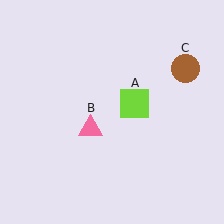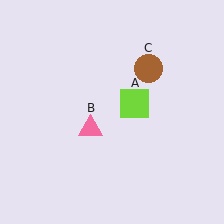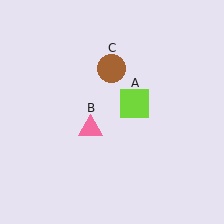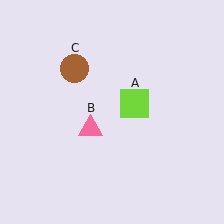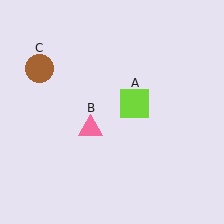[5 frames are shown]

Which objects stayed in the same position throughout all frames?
Lime square (object A) and pink triangle (object B) remained stationary.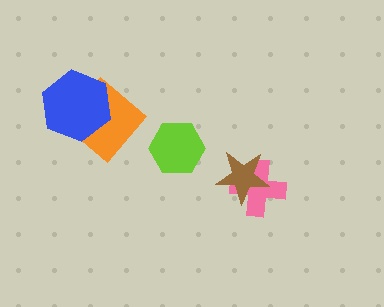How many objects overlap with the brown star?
1 object overlaps with the brown star.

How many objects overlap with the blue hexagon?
1 object overlaps with the blue hexagon.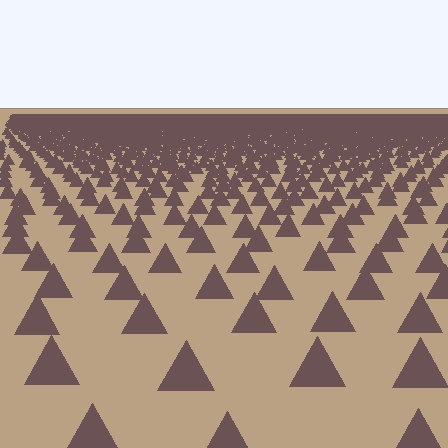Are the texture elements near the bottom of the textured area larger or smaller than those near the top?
Larger. Near the bottom, elements are closer to the viewer and appear at a bigger on-screen size.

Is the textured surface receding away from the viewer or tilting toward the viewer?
The surface is receding away from the viewer. Texture elements get smaller and denser toward the top.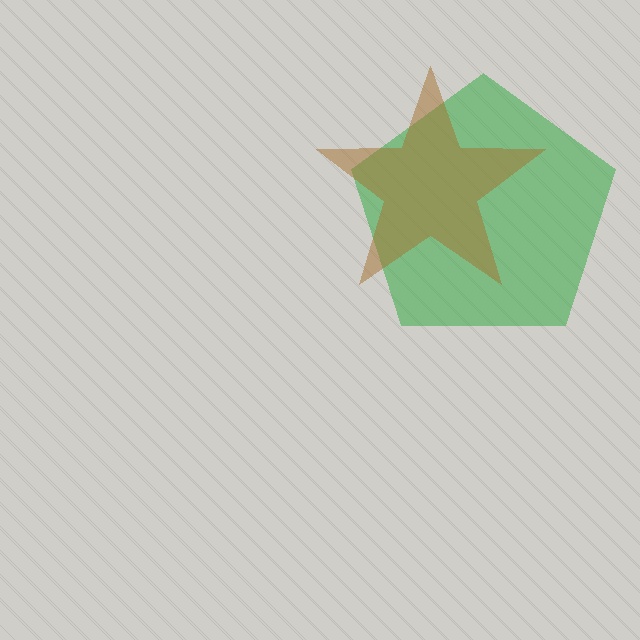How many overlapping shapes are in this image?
There are 2 overlapping shapes in the image.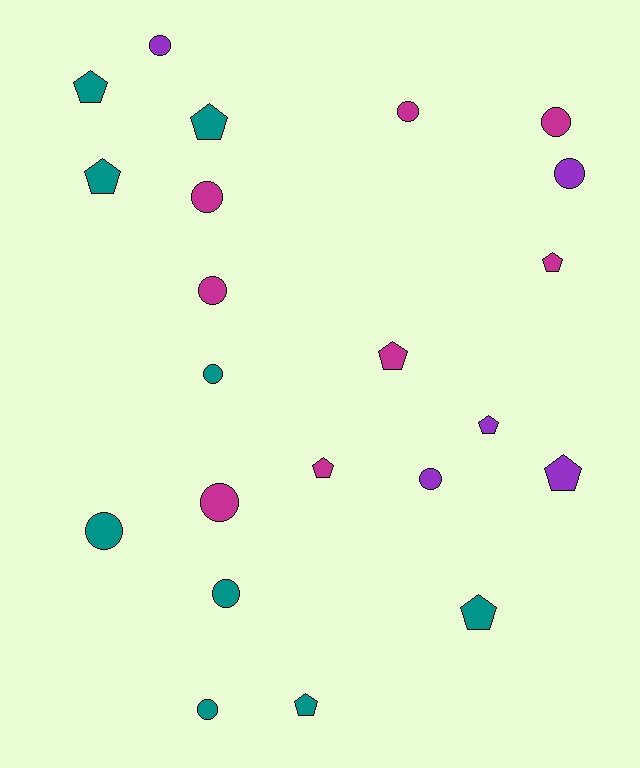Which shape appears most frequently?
Circle, with 12 objects.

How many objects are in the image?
There are 22 objects.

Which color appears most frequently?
Teal, with 9 objects.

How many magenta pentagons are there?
There are 3 magenta pentagons.